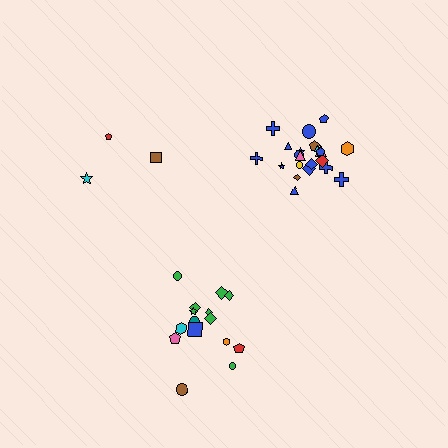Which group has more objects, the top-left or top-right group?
The top-right group.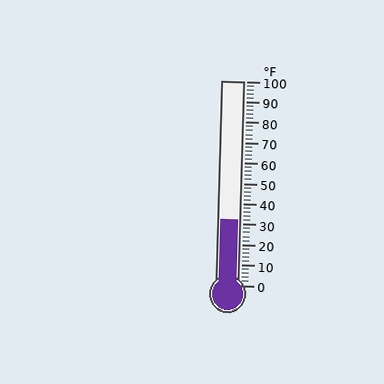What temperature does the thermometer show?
The thermometer shows approximately 32°F.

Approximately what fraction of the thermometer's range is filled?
The thermometer is filled to approximately 30% of its range.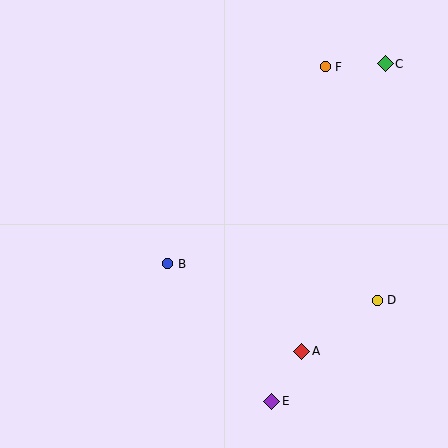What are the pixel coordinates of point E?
Point E is at (272, 401).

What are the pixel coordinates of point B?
Point B is at (168, 264).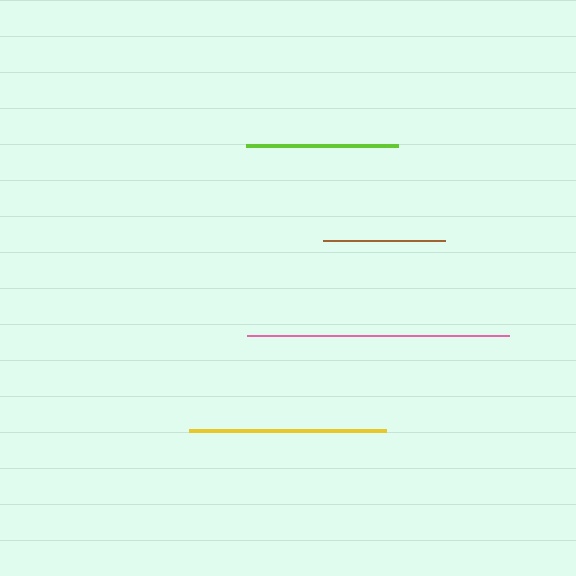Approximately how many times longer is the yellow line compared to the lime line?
The yellow line is approximately 1.3 times the length of the lime line.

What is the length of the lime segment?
The lime segment is approximately 152 pixels long.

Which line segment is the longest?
The pink line is the longest at approximately 262 pixels.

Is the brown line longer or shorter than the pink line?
The pink line is longer than the brown line.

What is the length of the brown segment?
The brown segment is approximately 122 pixels long.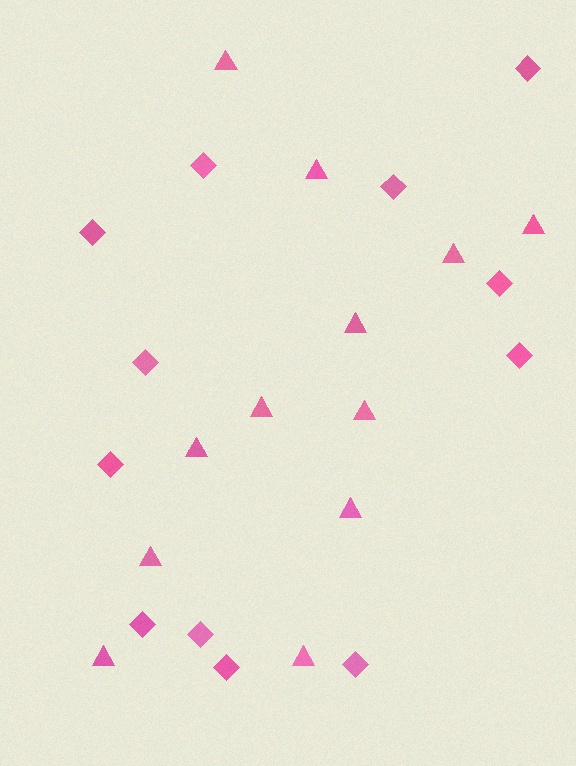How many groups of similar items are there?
There are 2 groups: one group of diamonds (12) and one group of triangles (12).